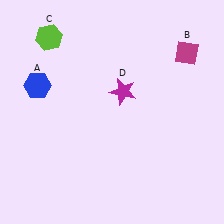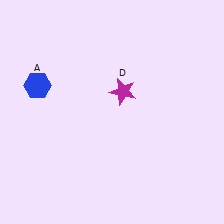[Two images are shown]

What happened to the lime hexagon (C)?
The lime hexagon (C) was removed in Image 2. It was in the top-left area of Image 1.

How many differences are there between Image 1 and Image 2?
There are 2 differences between the two images.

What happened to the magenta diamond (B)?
The magenta diamond (B) was removed in Image 2. It was in the top-right area of Image 1.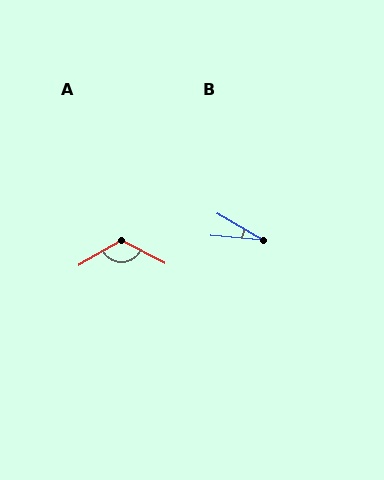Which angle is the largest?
A, at approximately 123 degrees.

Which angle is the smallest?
B, at approximately 25 degrees.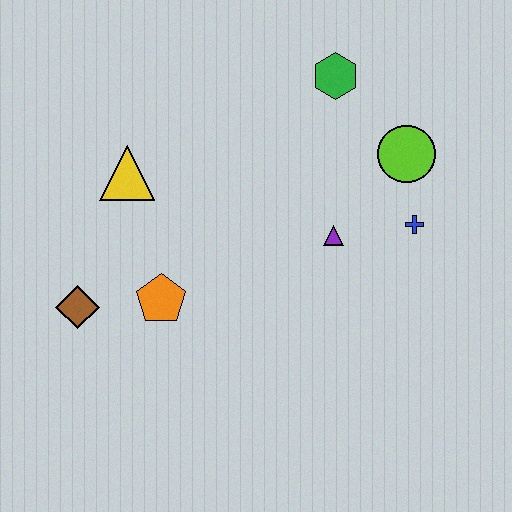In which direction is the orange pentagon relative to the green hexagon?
The orange pentagon is below the green hexagon.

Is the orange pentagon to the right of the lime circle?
No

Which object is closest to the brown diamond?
The orange pentagon is closest to the brown diamond.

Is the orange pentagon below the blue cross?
Yes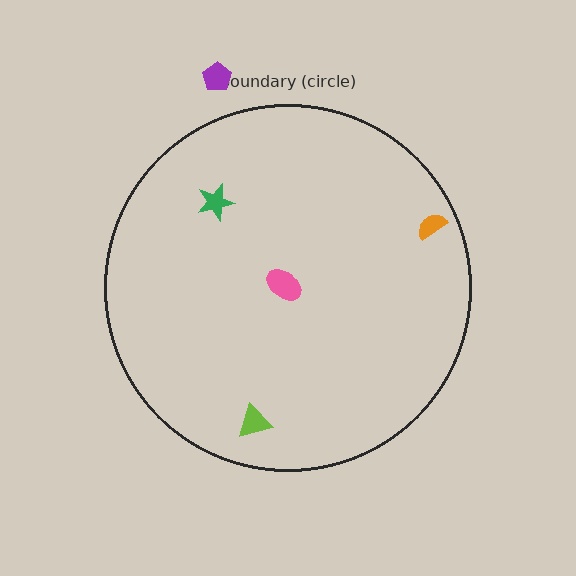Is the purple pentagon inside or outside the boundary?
Outside.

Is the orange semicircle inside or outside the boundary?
Inside.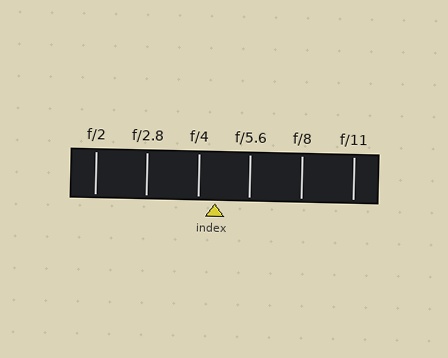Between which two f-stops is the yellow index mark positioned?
The index mark is between f/4 and f/5.6.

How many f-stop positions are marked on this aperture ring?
There are 6 f-stop positions marked.